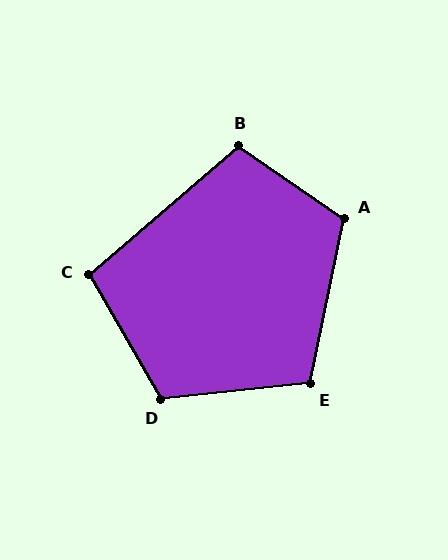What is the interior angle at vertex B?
Approximately 105 degrees (obtuse).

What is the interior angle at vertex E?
Approximately 108 degrees (obtuse).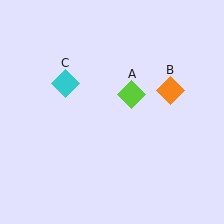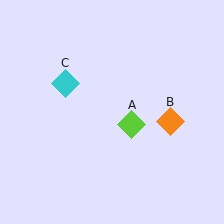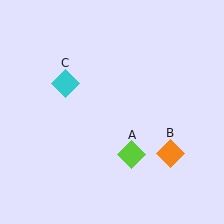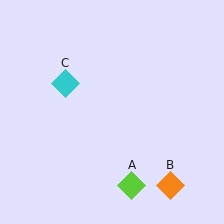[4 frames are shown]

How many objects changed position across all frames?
2 objects changed position: lime diamond (object A), orange diamond (object B).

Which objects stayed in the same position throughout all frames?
Cyan diamond (object C) remained stationary.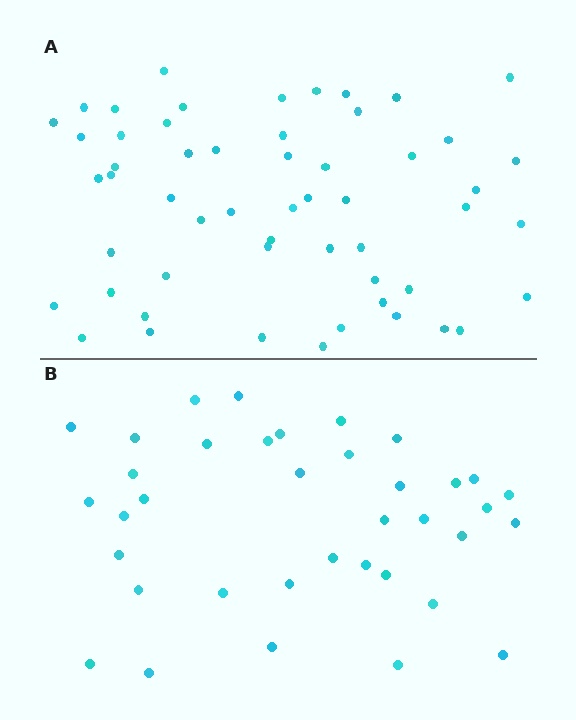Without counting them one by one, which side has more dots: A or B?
Region A (the top region) has more dots.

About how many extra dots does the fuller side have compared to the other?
Region A has approximately 20 more dots than region B.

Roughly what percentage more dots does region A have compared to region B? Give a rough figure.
About 50% more.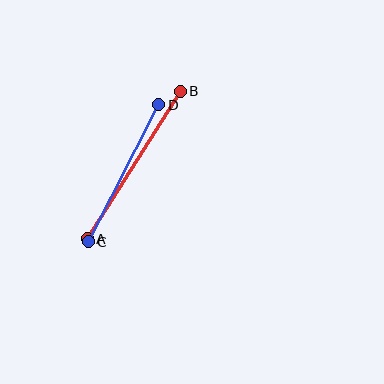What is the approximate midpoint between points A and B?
The midpoint is at approximately (134, 165) pixels.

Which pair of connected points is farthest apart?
Points A and B are farthest apart.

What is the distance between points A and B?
The distance is approximately 174 pixels.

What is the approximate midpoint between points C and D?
The midpoint is at approximately (123, 173) pixels.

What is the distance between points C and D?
The distance is approximately 154 pixels.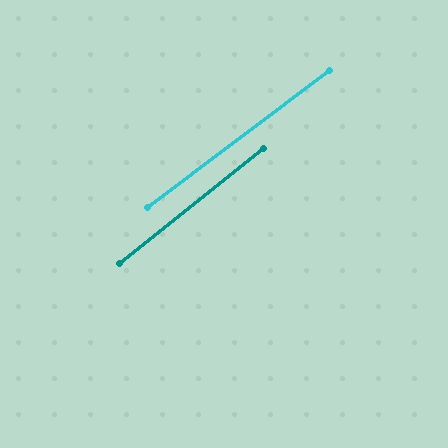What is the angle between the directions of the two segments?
Approximately 2 degrees.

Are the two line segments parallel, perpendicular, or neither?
Parallel — their directions differ by only 1.6°.